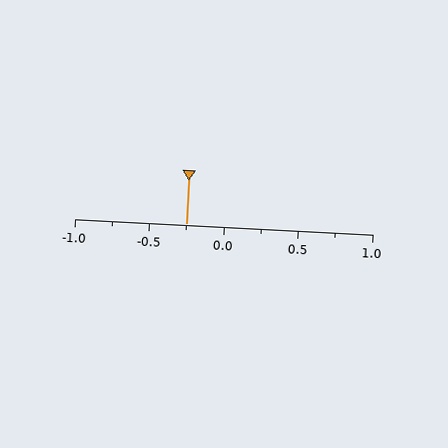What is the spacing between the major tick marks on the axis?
The major ticks are spaced 0.5 apart.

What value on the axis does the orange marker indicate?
The marker indicates approximately -0.25.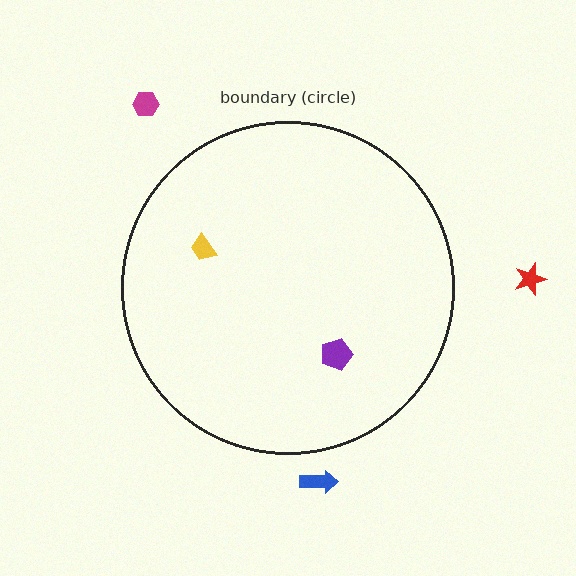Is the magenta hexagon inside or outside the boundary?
Outside.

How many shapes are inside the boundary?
2 inside, 3 outside.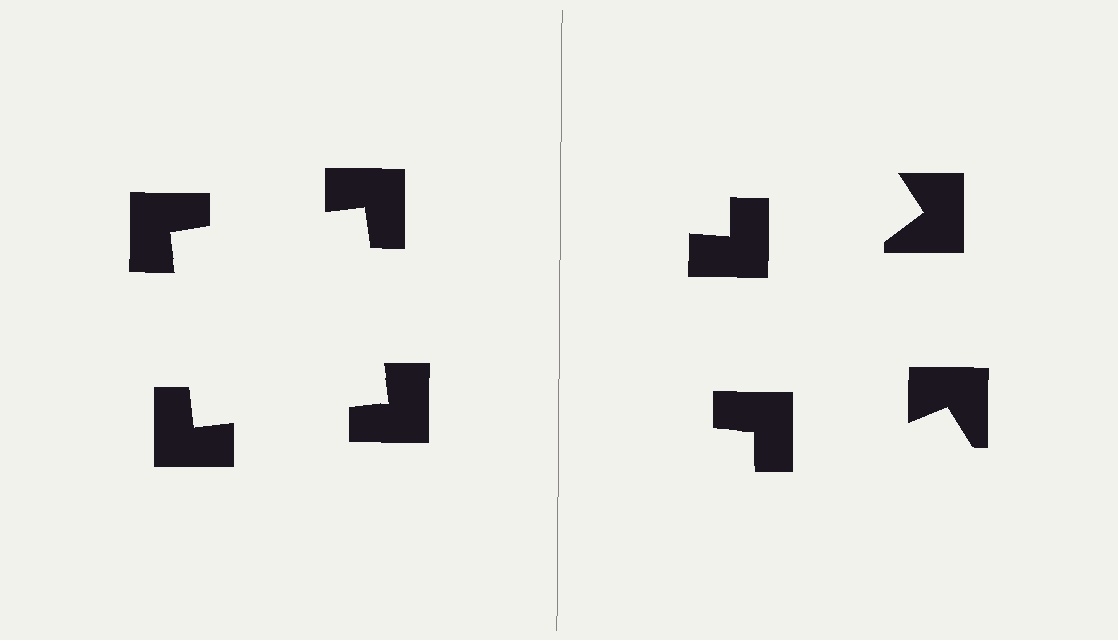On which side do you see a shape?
An illusory square appears on the left side. On the right side the wedge cuts are rotated, so no coherent shape forms.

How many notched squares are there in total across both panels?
8 — 4 on each side.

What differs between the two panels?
The notched squares are positioned identically on both sides; only the wedge orientations differ. On the left they align to a square; on the right they are misaligned.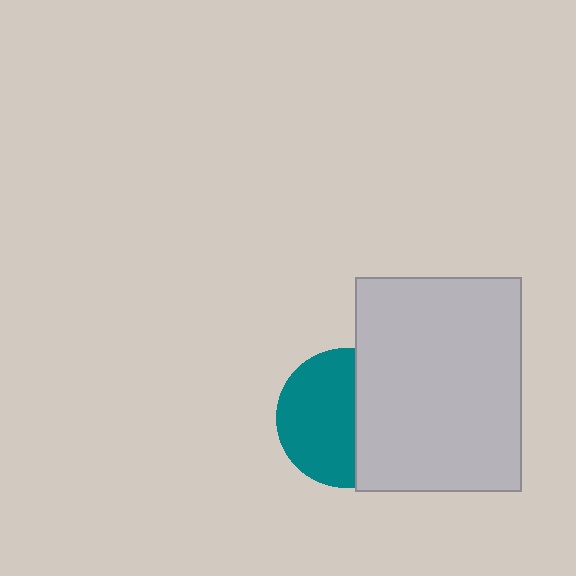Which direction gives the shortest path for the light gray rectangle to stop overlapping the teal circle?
Moving right gives the shortest separation.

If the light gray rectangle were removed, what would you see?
You would see the complete teal circle.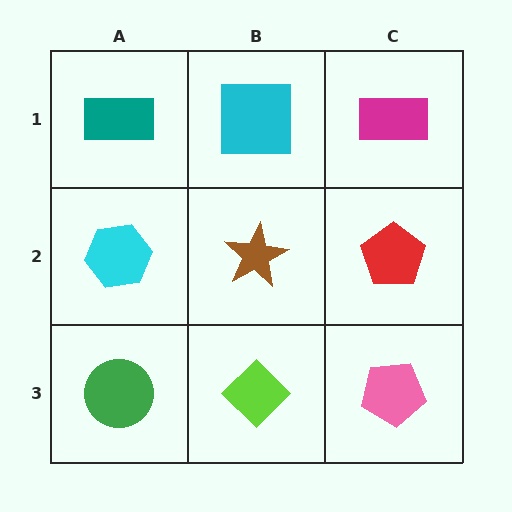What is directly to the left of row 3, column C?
A lime diamond.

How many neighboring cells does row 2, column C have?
3.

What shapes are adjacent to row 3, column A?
A cyan hexagon (row 2, column A), a lime diamond (row 3, column B).